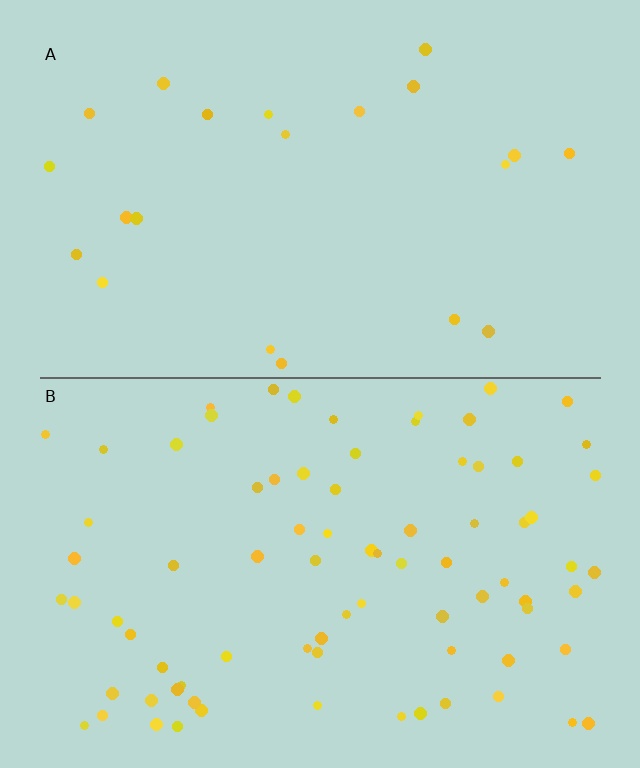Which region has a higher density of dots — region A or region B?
B (the bottom).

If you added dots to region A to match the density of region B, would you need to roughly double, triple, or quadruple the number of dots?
Approximately quadruple.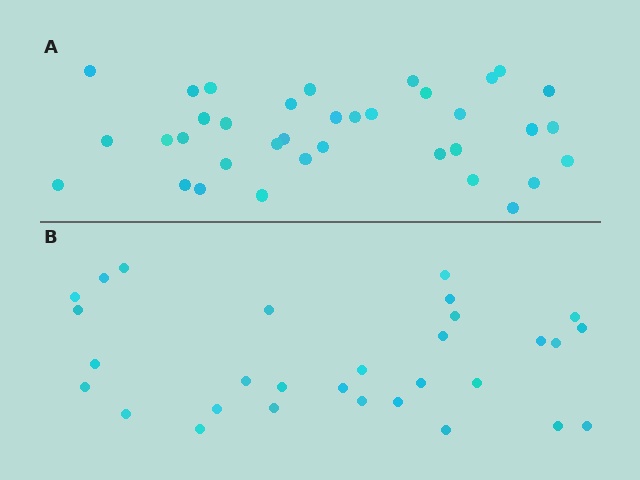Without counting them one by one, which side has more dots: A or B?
Region A (the top region) has more dots.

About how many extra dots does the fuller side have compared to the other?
Region A has about 6 more dots than region B.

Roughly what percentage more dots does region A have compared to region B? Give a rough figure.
About 20% more.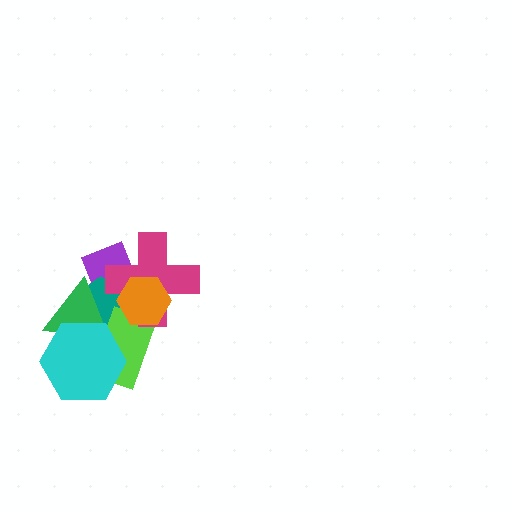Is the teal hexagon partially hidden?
Yes, it is partially covered by another shape.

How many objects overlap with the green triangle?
4 objects overlap with the green triangle.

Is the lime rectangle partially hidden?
Yes, it is partially covered by another shape.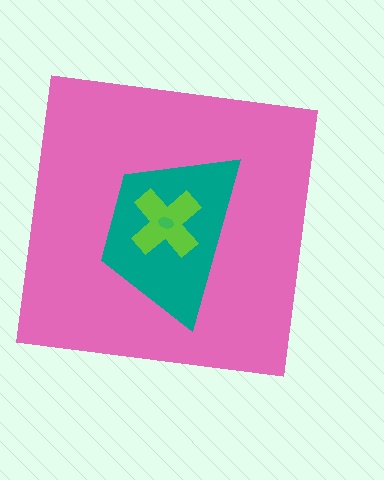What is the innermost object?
The green ellipse.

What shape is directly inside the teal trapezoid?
The lime cross.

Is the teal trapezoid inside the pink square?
Yes.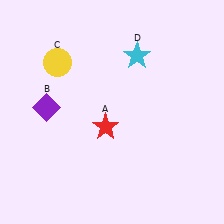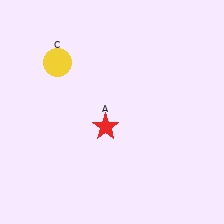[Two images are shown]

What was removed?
The purple diamond (B), the cyan star (D) were removed in Image 2.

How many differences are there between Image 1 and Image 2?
There are 2 differences between the two images.